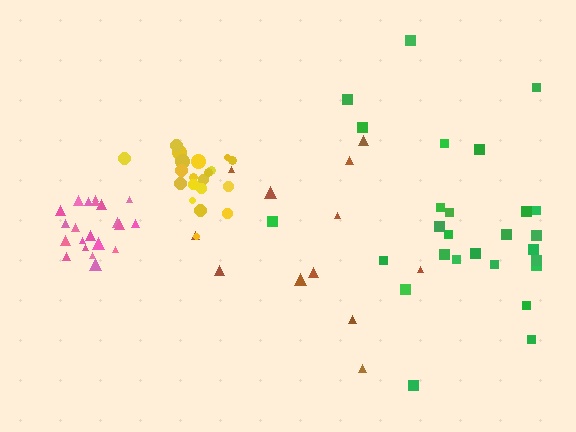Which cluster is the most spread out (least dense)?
Brown.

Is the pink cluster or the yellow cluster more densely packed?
Pink.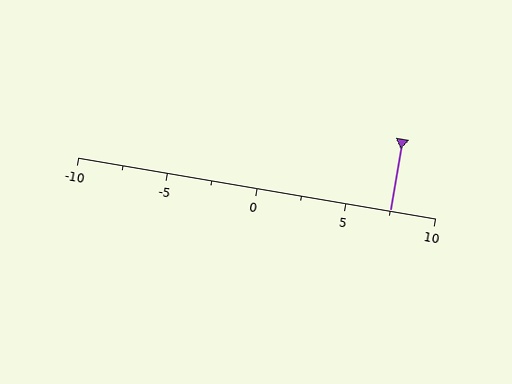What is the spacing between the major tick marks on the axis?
The major ticks are spaced 5 apart.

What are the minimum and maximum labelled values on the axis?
The axis runs from -10 to 10.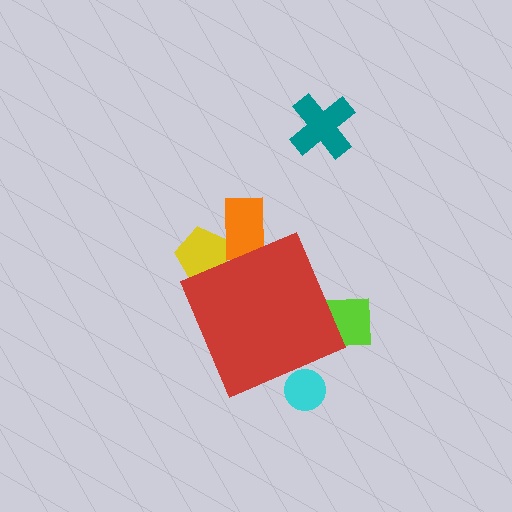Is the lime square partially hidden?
Yes, the lime square is partially hidden behind the red diamond.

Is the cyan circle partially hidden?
Yes, the cyan circle is partially hidden behind the red diamond.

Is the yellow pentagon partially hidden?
Yes, the yellow pentagon is partially hidden behind the red diamond.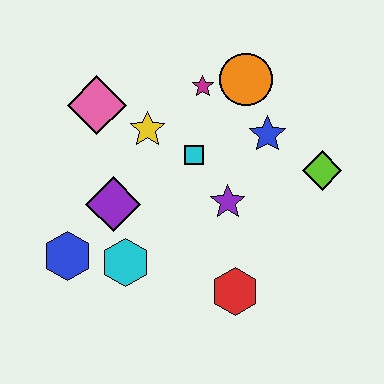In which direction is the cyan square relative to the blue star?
The cyan square is to the left of the blue star.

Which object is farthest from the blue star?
The blue hexagon is farthest from the blue star.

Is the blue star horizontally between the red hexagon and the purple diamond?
No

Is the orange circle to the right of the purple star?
Yes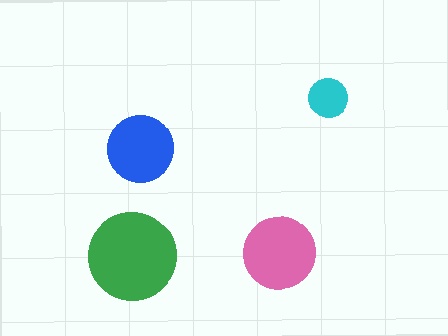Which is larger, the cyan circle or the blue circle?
The blue one.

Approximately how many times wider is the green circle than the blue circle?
About 1.5 times wider.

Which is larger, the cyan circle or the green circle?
The green one.